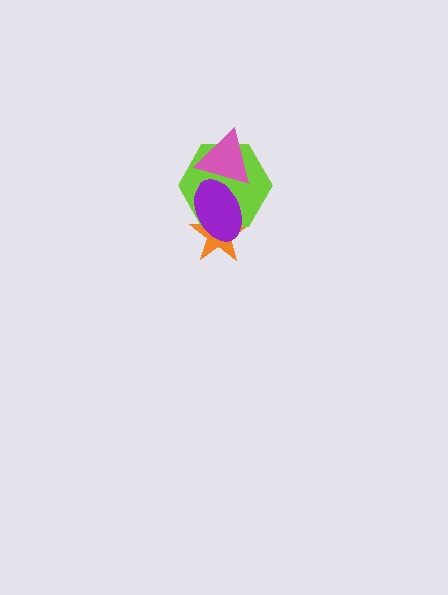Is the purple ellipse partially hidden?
Yes, it is partially covered by another shape.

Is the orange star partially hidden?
Yes, it is partially covered by another shape.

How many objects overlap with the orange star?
2 objects overlap with the orange star.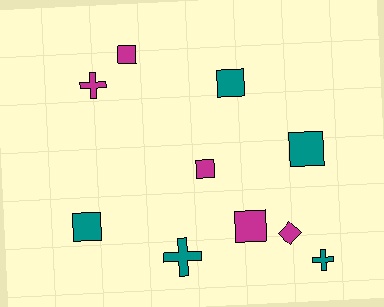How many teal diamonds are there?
There are no teal diamonds.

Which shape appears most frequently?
Square, with 6 objects.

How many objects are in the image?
There are 10 objects.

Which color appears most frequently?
Magenta, with 5 objects.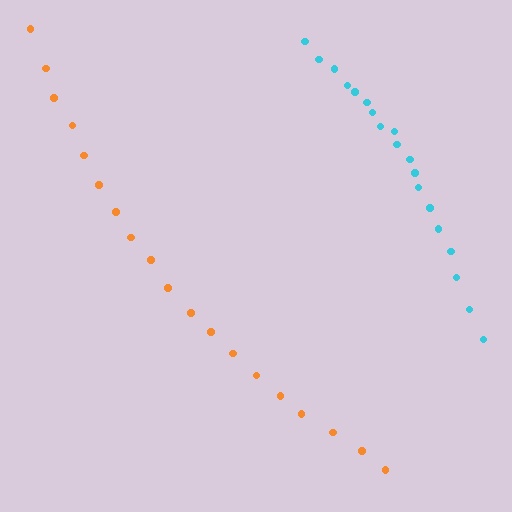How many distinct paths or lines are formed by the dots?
There are 2 distinct paths.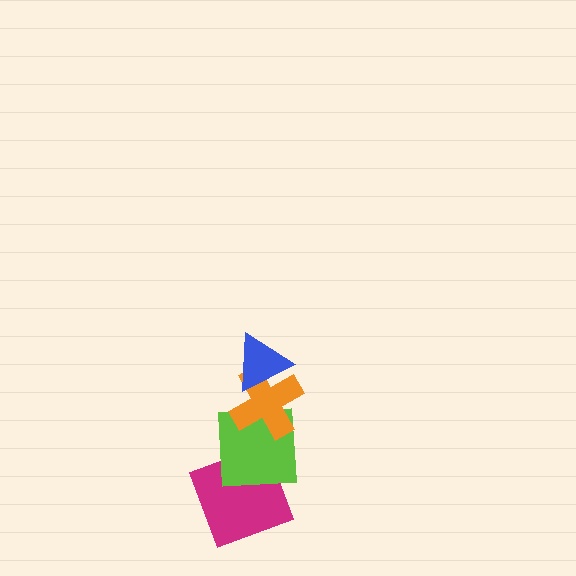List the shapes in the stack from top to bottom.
From top to bottom: the blue triangle, the orange cross, the lime square, the magenta square.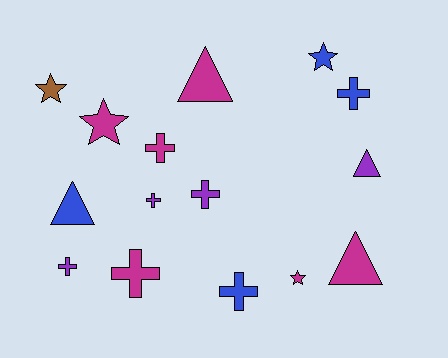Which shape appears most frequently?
Cross, with 7 objects.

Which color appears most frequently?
Magenta, with 6 objects.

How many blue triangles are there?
There is 1 blue triangle.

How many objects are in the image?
There are 15 objects.